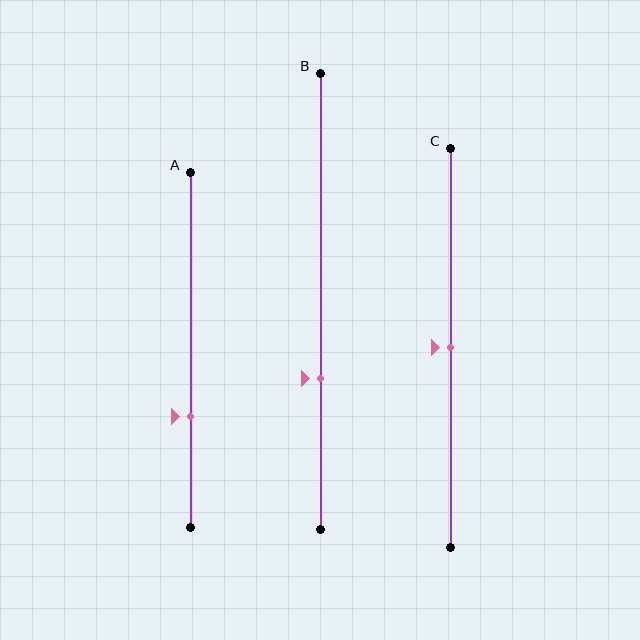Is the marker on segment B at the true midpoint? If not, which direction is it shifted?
No, the marker on segment B is shifted downward by about 17% of the segment length.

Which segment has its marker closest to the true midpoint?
Segment C has its marker closest to the true midpoint.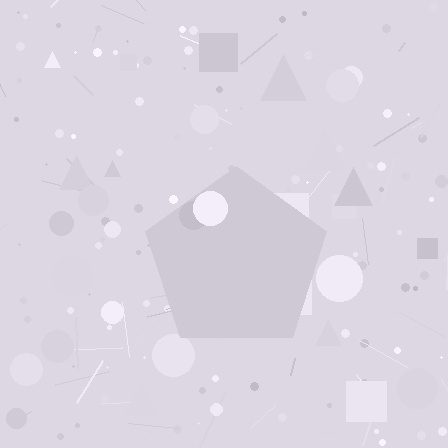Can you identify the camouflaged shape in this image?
The camouflaged shape is a pentagon.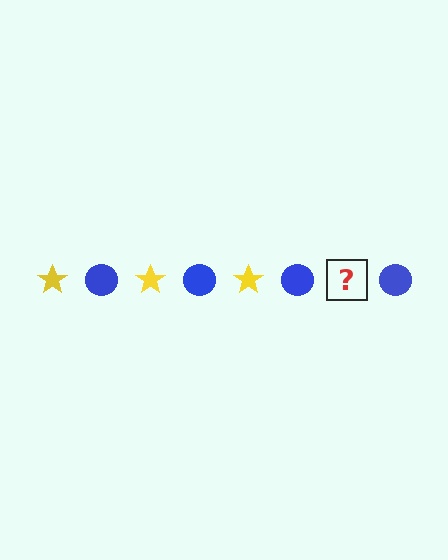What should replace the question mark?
The question mark should be replaced with a yellow star.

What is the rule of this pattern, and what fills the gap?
The rule is that the pattern alternates between yellow star and blue circle. The gap should be filled with a yellow star.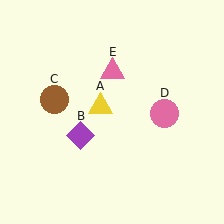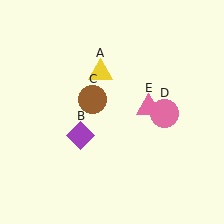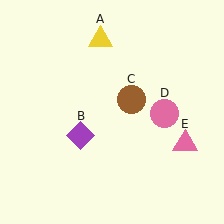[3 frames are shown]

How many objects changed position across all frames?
3 objects changed position: yellow triangle (object A), brown circle (object C), pink triangle (object E).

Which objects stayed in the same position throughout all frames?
Purple diamond (object B) and pink circle (object D) remained stationary.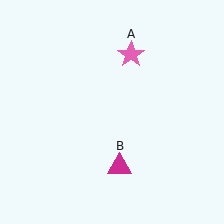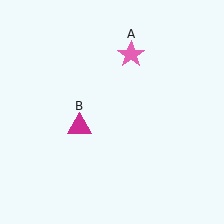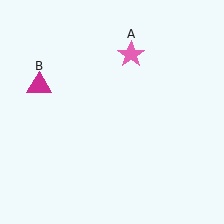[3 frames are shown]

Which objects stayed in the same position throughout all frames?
Pink star (object A) remained stationary.